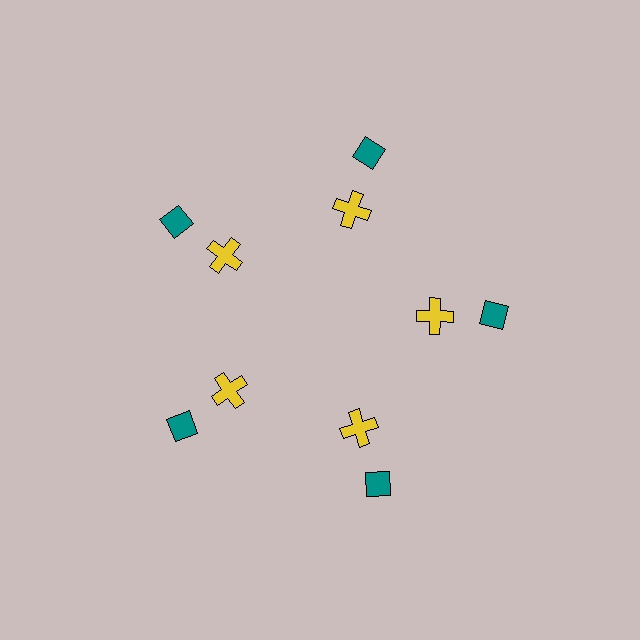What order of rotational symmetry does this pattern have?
This pattern has 5-fold rotational symmetry.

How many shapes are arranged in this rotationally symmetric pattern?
There are 10 shapes, arranged in 5 groups of 2.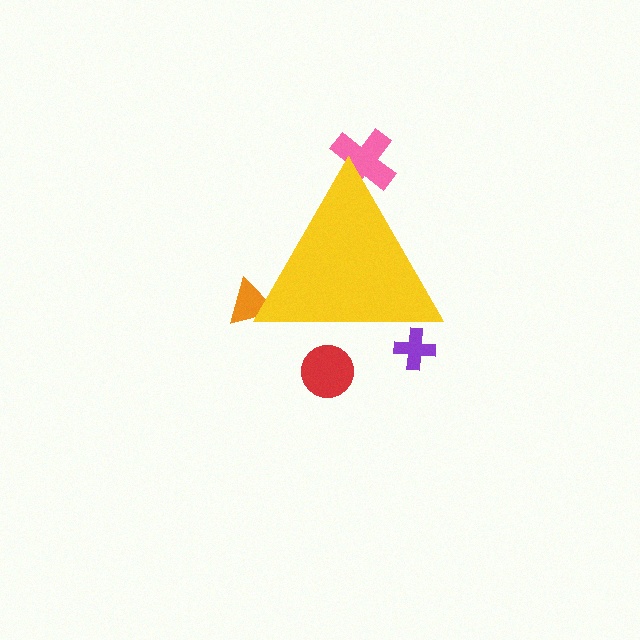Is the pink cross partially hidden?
Yes, the pink cross is partially hidden behind the yellow triangle.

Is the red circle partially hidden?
Yes, the red circle is partially hidden behind the yellow triangle.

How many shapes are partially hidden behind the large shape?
4 shapes are partially hidden.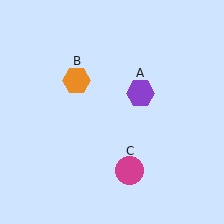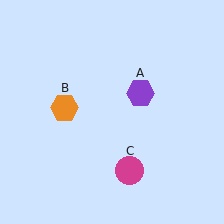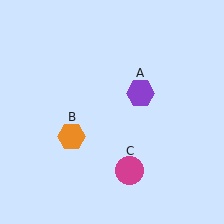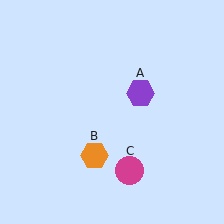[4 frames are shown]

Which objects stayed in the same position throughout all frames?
Purple hexagon (object A) and magenta circle (object C) remained stationary.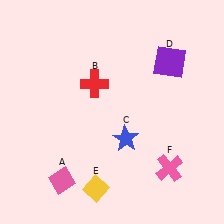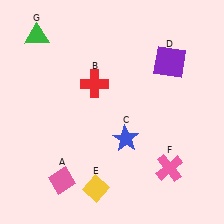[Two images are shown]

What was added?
A green triangle (G) was added in Image 2.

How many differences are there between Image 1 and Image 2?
There is 1 difference between the two images.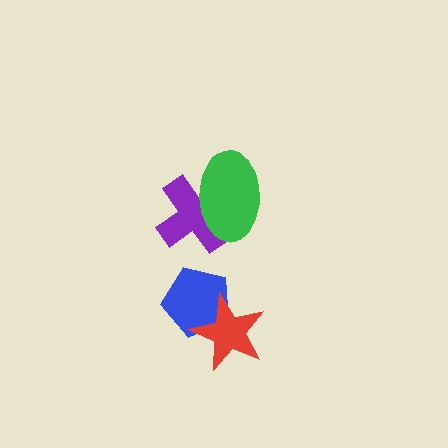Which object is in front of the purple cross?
The green ellipse is in front of the purple cross.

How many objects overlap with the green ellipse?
1 object overlaps with the green ellipse.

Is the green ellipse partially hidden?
No, no other shape covers it.